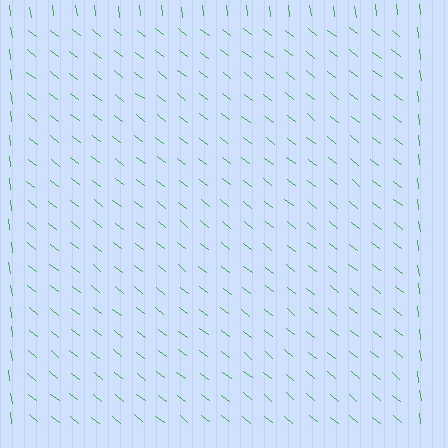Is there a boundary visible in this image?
Yes, there is a texture boundary formed by a change in line orientation.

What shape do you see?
I see a rectangle.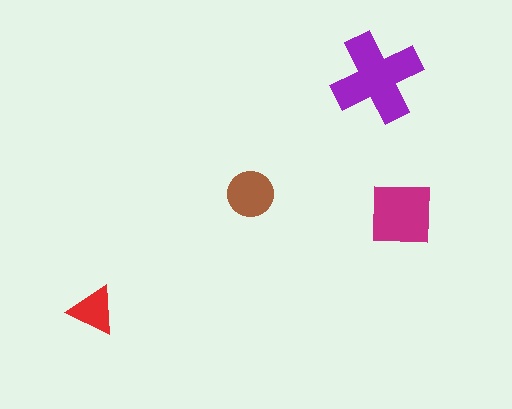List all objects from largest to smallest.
The purple cross, the magenta square, the brown circle, the red triangle.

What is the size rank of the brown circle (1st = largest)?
3rd.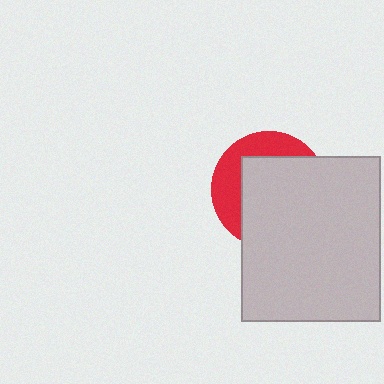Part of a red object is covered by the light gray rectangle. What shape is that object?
It is a circle.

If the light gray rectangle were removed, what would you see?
You would see the complete red circle.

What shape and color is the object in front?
The object in front is a light gray rectangle.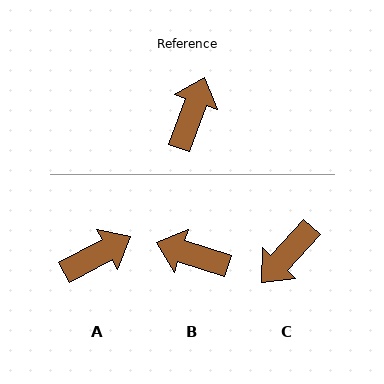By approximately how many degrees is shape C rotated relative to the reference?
Approximately 157 degrees counter-clockwise.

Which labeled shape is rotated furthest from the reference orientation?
C, about 157 degrees away.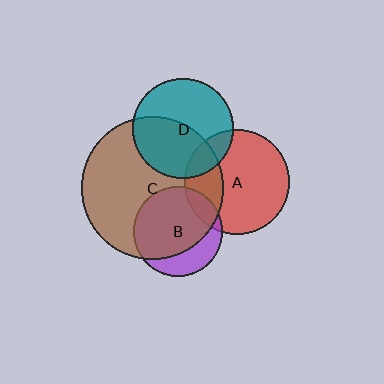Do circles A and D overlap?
Yes.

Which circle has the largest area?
Circle C (brown).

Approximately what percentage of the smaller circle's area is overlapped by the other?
Approximately 15%.